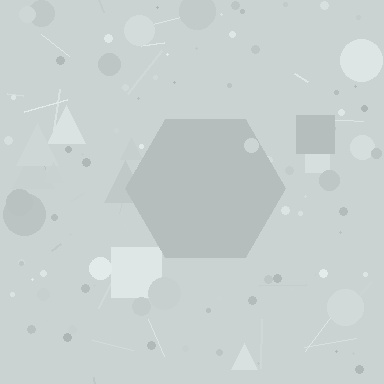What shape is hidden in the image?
A hexagon is hidden in the image.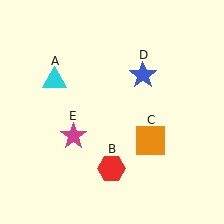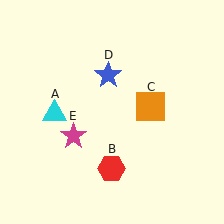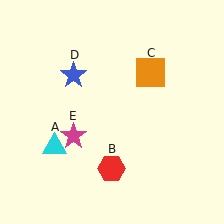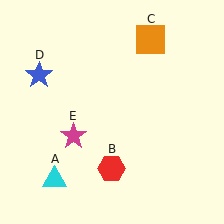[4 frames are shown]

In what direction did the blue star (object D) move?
The blue star (object D) moved left.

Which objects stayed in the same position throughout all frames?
Red hexagon (object B) and magenta star (object E) remained stationary.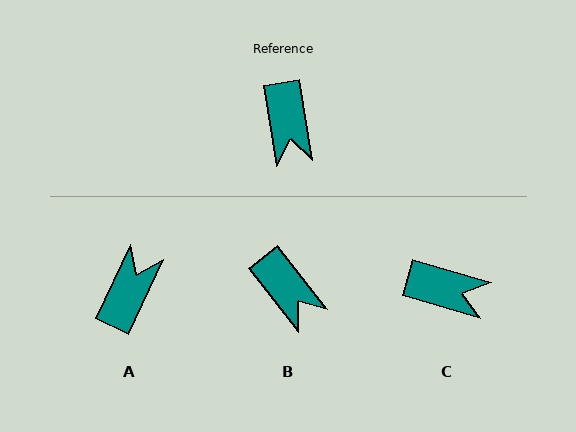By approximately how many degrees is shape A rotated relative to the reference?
Approximately 146 degrees counter-clockwise.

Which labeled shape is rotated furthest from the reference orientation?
A, about 146 degrees away.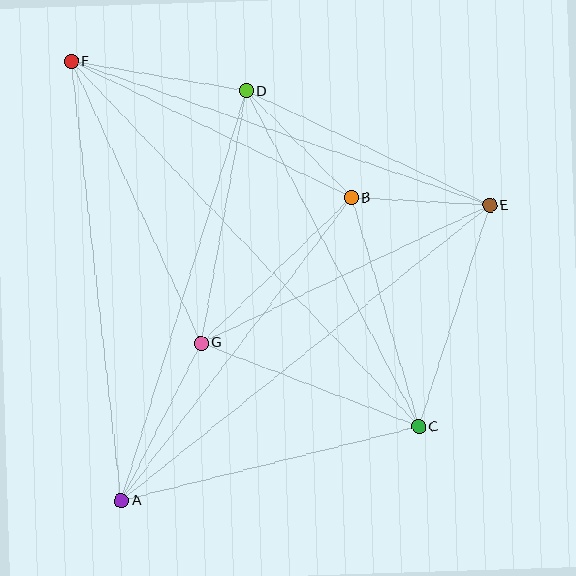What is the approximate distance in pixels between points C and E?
The distance between C and E is approximately 233 pixels.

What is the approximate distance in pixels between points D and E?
The distance between D and E is approximately 269 pixels.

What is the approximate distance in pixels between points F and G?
The distance between F and G is approximately 310 pixels.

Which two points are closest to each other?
Points B and E are closest to each other.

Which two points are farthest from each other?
Points C and F are farthest from each other.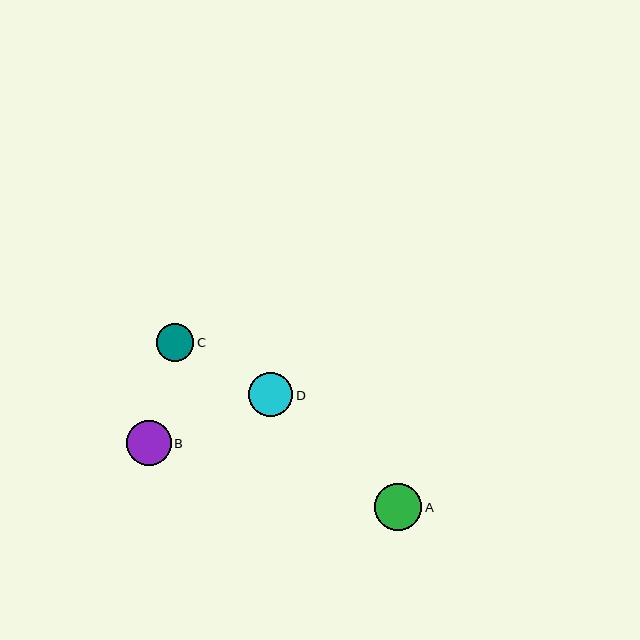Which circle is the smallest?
Circle C is the smallest with a size of approximately 38 pixels.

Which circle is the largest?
Circle A is the largest with a size of approximately 47 pixels.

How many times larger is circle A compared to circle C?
Circle A is approximately 1.2 times the size of circle C.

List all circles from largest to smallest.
From largest to smallest: A, B, D, C.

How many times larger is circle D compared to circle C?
Circle D is approximately 1.2 times the size of circle C.